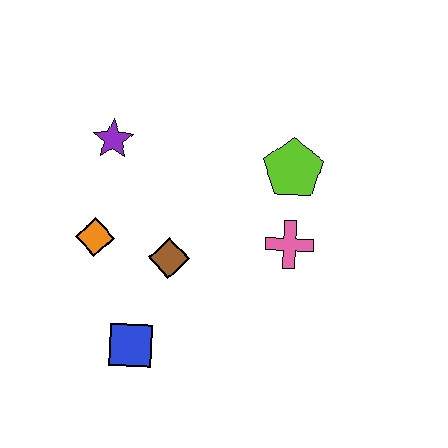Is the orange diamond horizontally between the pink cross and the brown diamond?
No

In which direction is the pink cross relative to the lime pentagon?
The pink cross is below the lime pentagon.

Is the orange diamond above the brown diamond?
Yes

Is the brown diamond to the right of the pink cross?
No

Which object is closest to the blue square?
The brown diamond is closest to the blue square.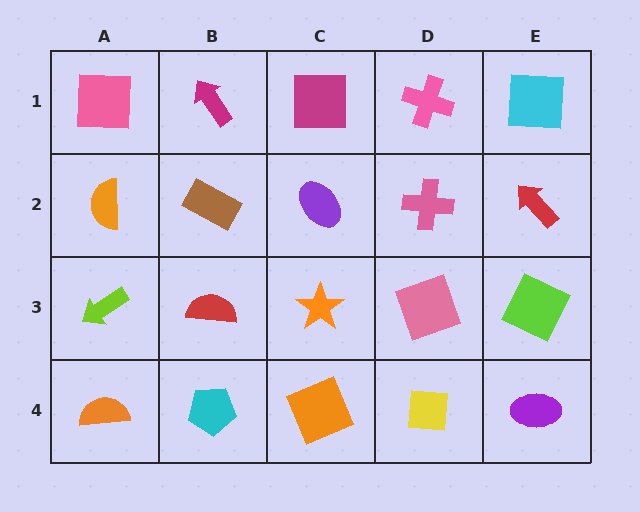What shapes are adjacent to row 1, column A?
An orange semicircle (row 2, column A), a magenta arrow (row 1, column B).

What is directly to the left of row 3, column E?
A pink square.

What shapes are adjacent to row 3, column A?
An orange semicircle (row 2, column A), an orange semicircle (row 4, column A), a red semicircle (row 3, column B).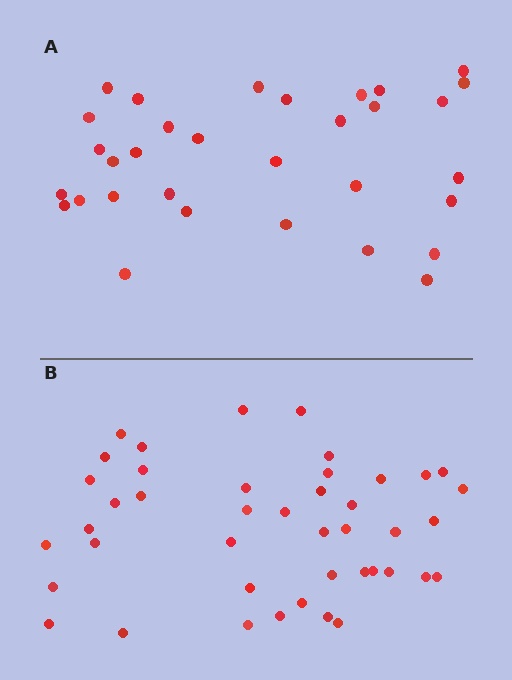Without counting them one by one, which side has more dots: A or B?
Region B (the bottom region) has more dots.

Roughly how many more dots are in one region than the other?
Region B has roughly 12 or so more dots than region A.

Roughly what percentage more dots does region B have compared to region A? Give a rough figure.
About 35% more.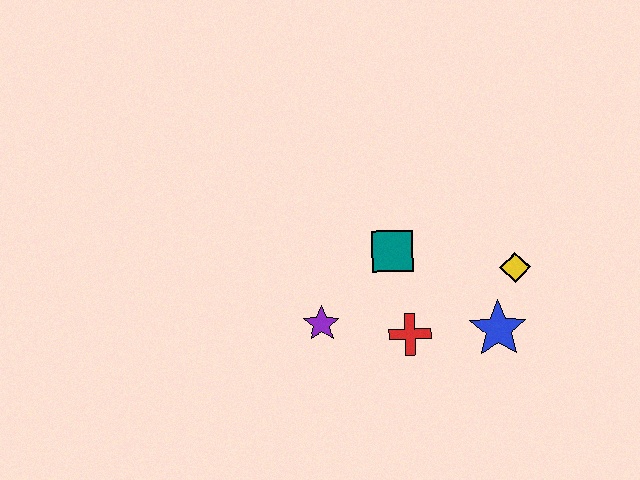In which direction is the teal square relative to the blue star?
The teal square is to the left of the blue star.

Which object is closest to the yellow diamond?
The blue star is closest to the yellow diamond.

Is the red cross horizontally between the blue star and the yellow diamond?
No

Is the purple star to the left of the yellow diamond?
Yes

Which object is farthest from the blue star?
The purple star is farthest from the blue star.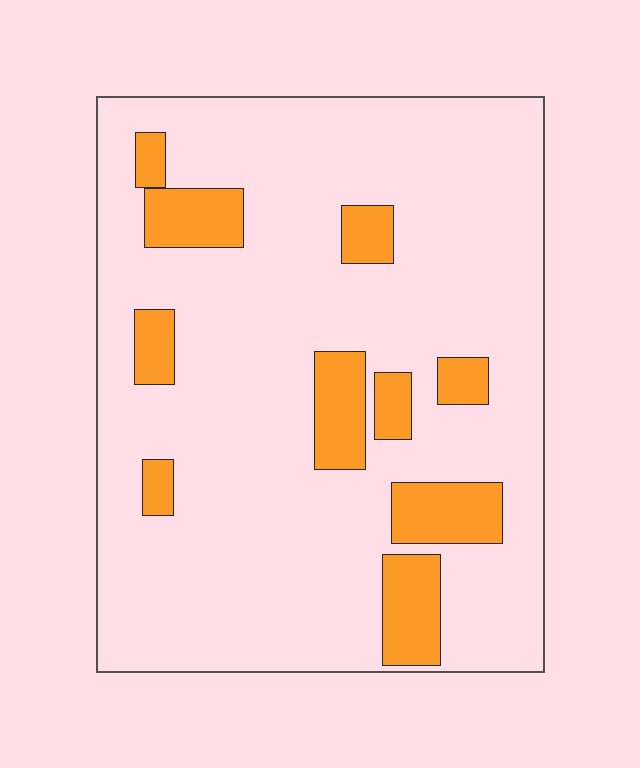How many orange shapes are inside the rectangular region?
10.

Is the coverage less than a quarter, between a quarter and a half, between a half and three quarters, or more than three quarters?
Less than a quarter.